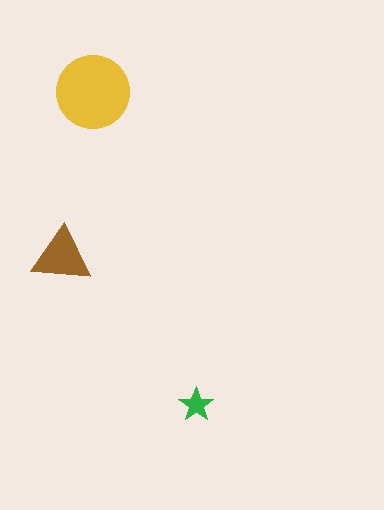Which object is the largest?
The yellow circle.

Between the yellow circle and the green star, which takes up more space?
The yellow circle.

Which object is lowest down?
The green star is bottommost.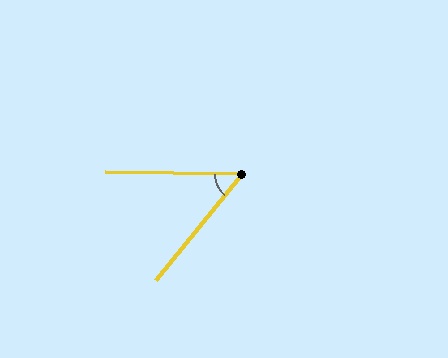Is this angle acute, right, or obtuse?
It is acute.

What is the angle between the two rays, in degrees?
Approximately 52 degrees.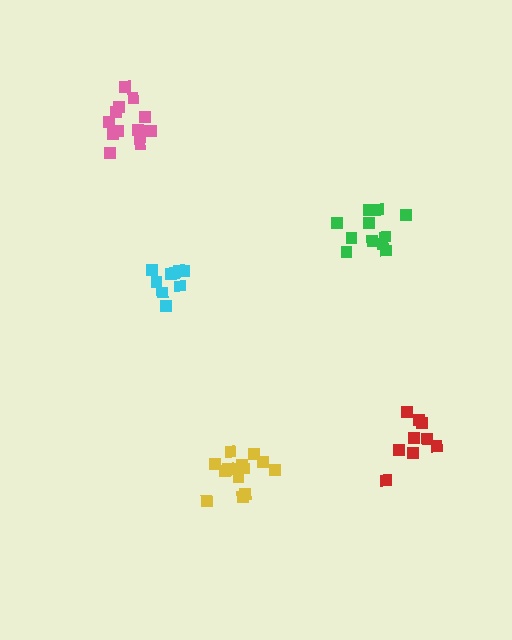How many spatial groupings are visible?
There are 5 spatial groupings.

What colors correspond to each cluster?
The clusters are colored: cyan, green, yellow, red, pink.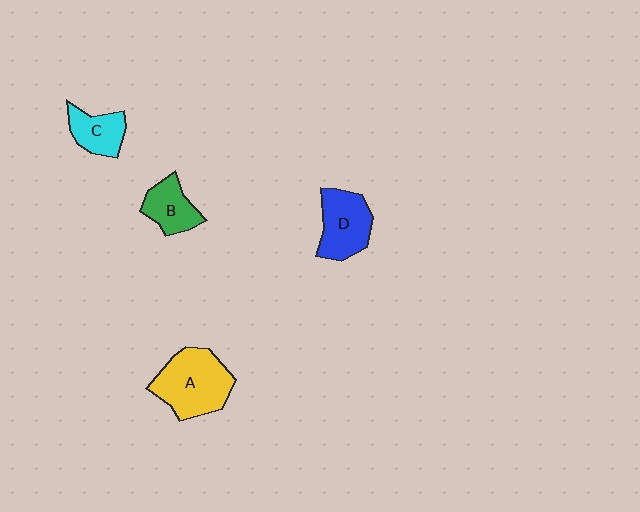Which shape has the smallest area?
Shape C (cyan).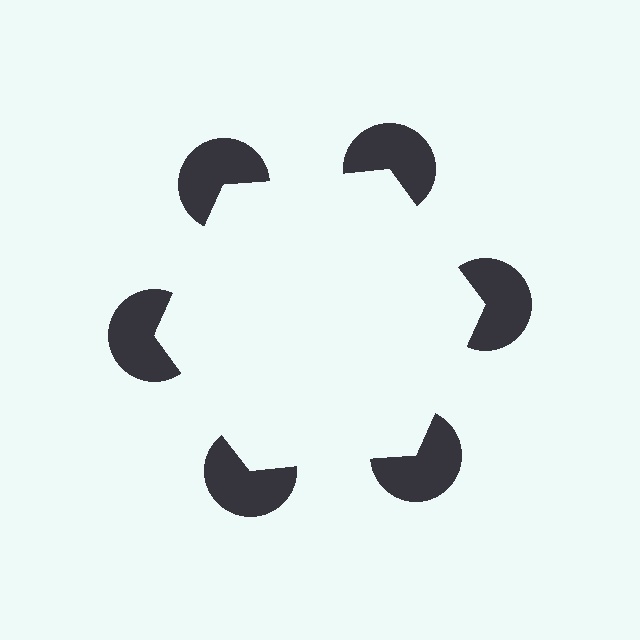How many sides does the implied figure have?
6 sides.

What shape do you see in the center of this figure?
An illusory hexagon — its edges are inferred from the aligned wedge cuts in the pac-man discs, not physically drawn.